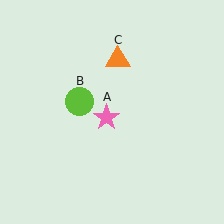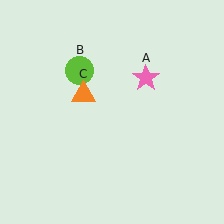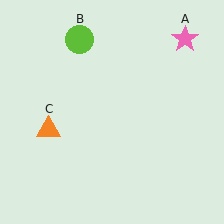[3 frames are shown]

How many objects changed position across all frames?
3 objects changed position: pink star (object A), lime circle (object B), orange triangle (object C).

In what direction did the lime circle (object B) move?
The lime circle (object B) moved up.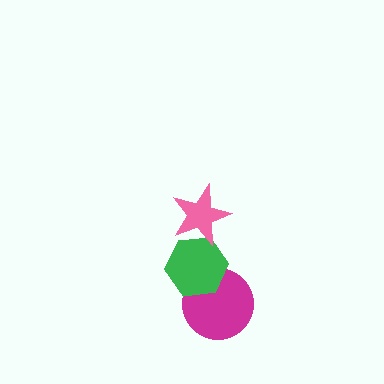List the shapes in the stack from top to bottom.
From top to bottom: the pink star, the green hexagon, the magenta circle.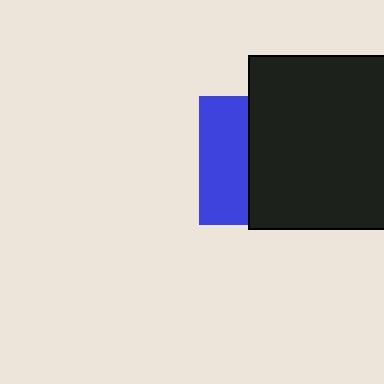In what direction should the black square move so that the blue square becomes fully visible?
The black square should move right. That is the shortest direction to clear the overlap and leave the blue square fully visible.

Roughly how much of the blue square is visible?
A small part of it is visible (roughly 37%).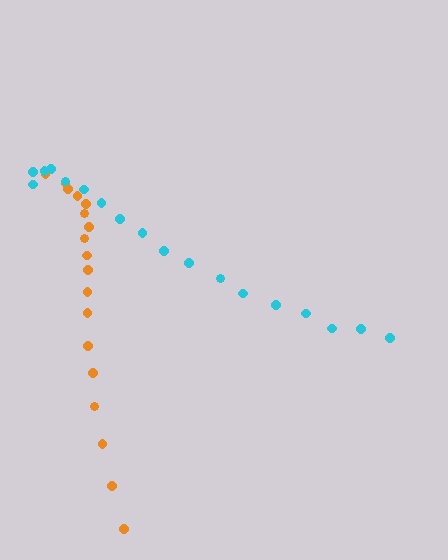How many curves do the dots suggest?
There are 2 distinct paths.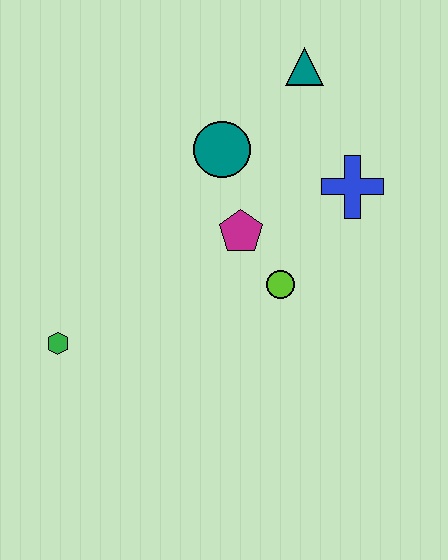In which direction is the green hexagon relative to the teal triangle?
The green hexagon is below the teal triangle.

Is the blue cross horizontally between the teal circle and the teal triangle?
No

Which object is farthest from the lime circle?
The green hexagon is farthest from the lime circle.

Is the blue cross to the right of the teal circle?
Yes